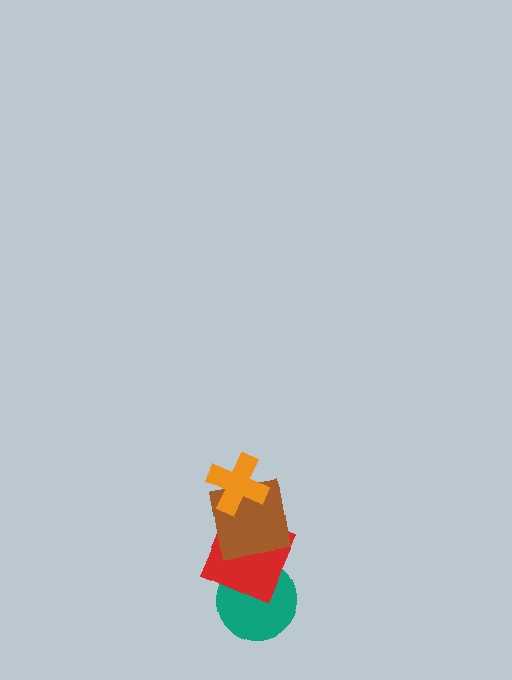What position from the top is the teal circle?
The teal circle is 4th from the top.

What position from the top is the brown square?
The brown square is 2nd from the top.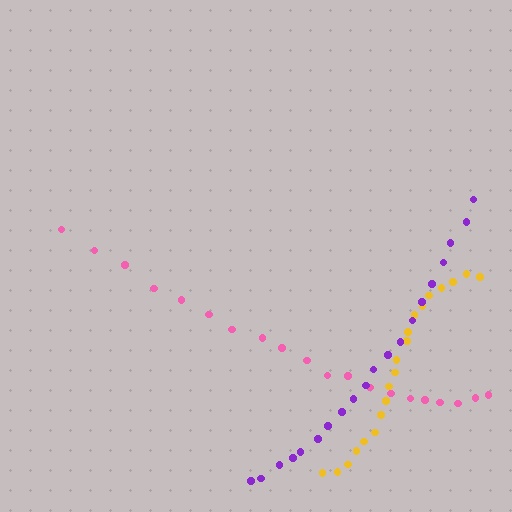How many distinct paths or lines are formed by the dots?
There are 3 distinct paths.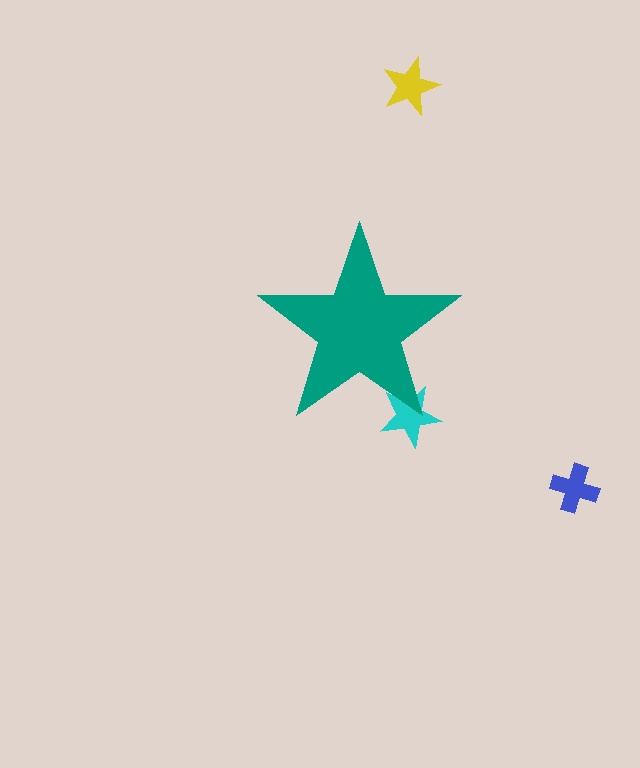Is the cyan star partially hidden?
Yes, the cyan star is partially hidden behind the teal star.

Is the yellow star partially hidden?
No, the yellow star is fully visible.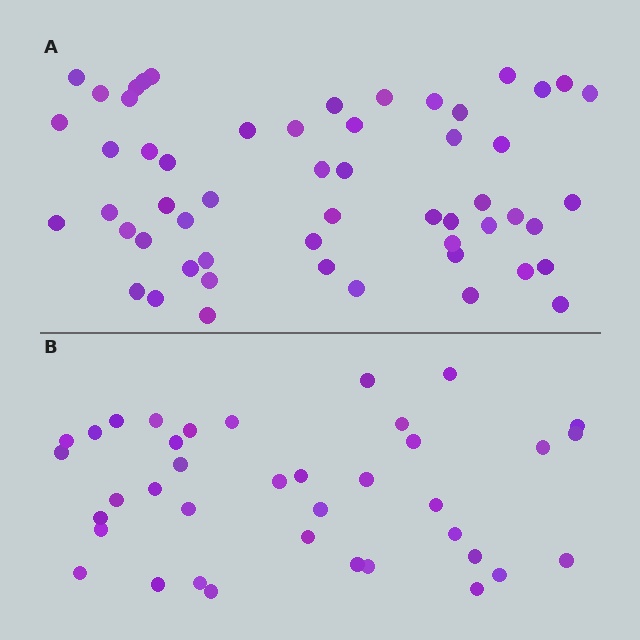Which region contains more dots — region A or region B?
Region A (the top region) has more dots.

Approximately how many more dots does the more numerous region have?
Region A has approximately 15 more dots than region B.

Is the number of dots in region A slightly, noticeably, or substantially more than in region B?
Region A has noticeably more, but not dramatically so. The ratio is roughly 1.4 to 1.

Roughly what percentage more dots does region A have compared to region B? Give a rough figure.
About 45% more.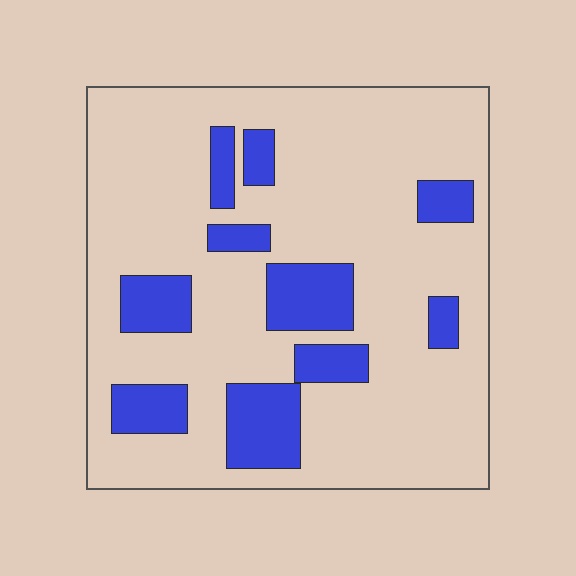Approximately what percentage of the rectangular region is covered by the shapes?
Approximately 20%.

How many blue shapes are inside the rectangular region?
10.